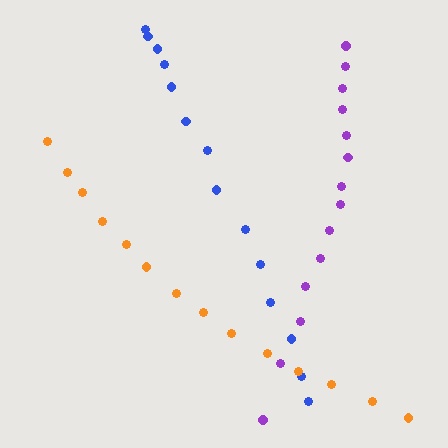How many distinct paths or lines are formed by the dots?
There are 3 distinct paths.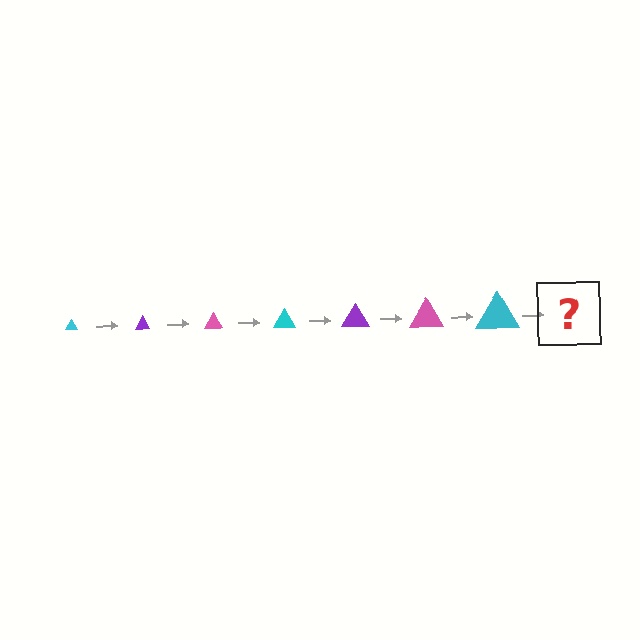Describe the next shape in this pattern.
It should be a purple triangle, larger than the previous one.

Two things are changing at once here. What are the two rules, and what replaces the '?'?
The two rules are that the triangle grows larger each step and the color cycles through cyan, purple, and pink. The '?' should be a purple triangle, larger than the previous one.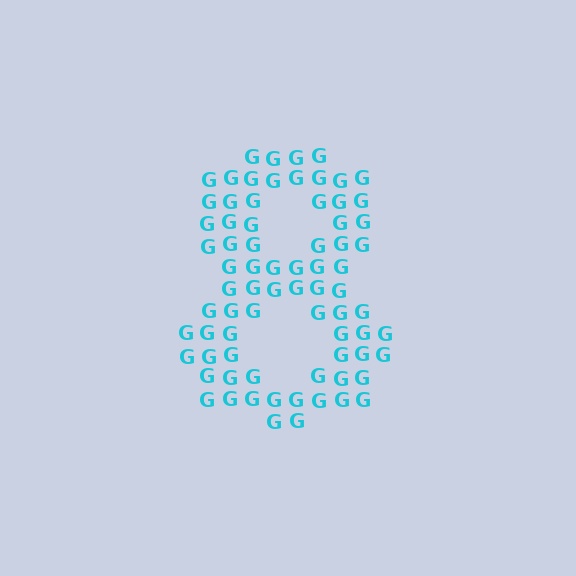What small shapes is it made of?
It is made of small letter G's.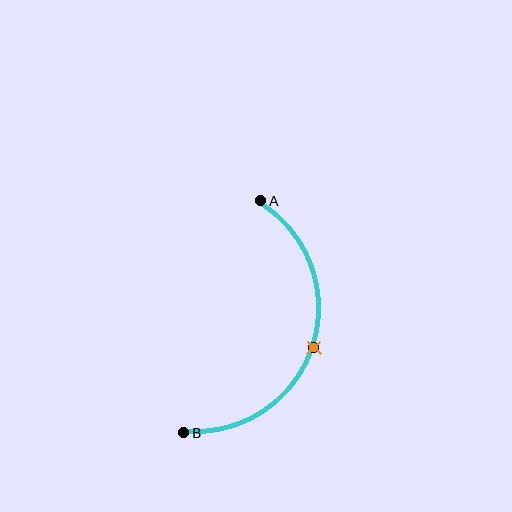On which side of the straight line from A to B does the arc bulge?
The arc bulges to the right of the straight line connecting A and B.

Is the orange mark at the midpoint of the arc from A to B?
Yes. The orange mark lies on the arc at equal arc-length from both A and B — it is the arc midpoint.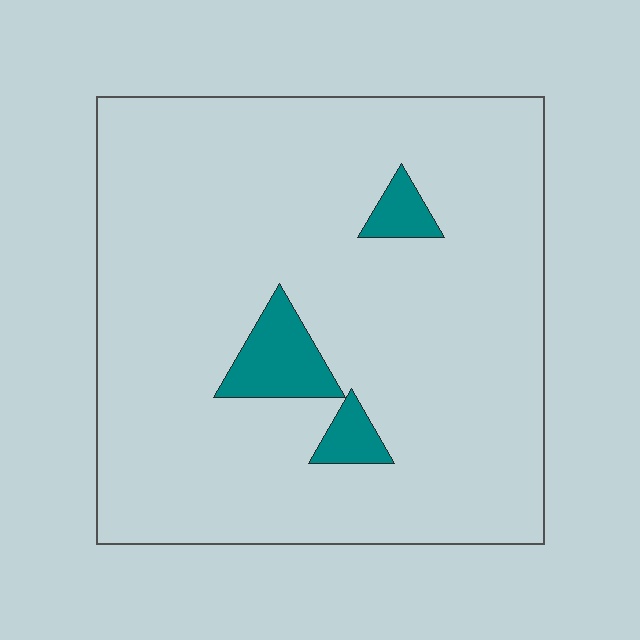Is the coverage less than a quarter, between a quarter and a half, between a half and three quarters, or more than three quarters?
Less than a quarter.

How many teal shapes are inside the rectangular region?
3.